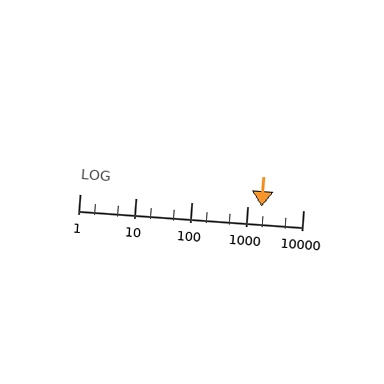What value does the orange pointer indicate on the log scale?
The pointer indicates approximately 1800.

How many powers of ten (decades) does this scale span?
The scale spans 4 decades, from 1 to 10000.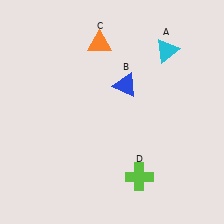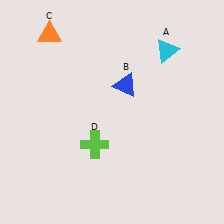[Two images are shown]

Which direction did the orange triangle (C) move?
The orange triangle (C) moved left.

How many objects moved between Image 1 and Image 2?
2 objects moved between the two images.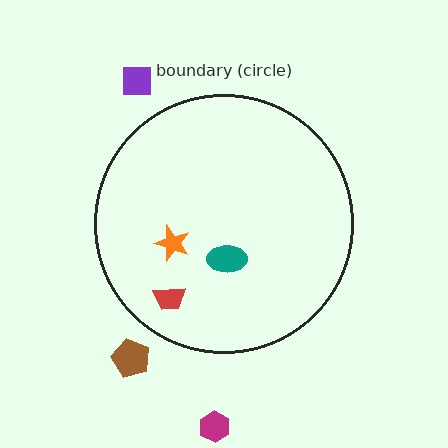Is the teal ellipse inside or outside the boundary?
Inside.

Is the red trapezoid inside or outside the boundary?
Inside.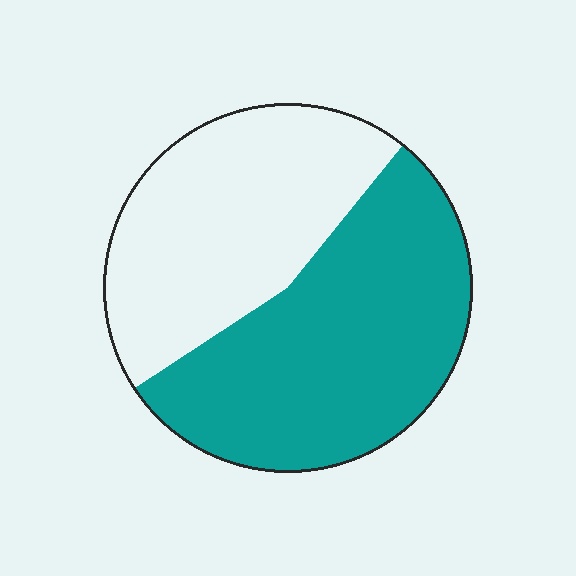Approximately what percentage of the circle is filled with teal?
Approximately 55%.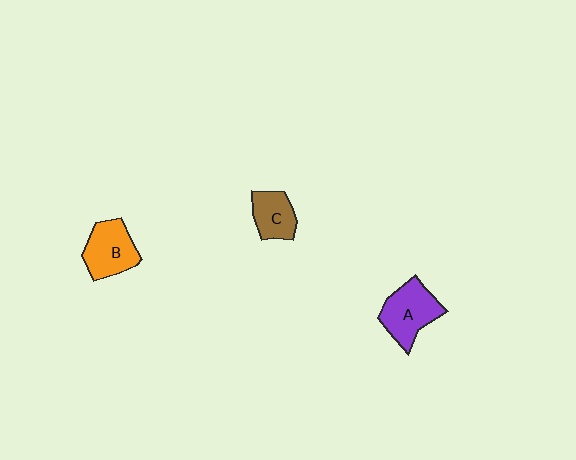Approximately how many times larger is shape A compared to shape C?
Approximately 1.5 times.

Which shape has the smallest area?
Shape C (brown).